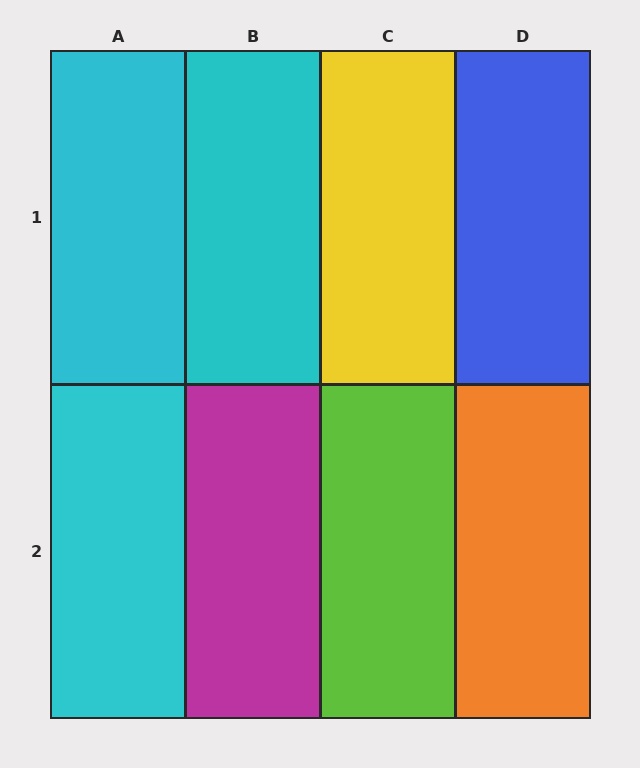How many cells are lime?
1 cell is lime.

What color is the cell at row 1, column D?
Blue.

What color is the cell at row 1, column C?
Yellow.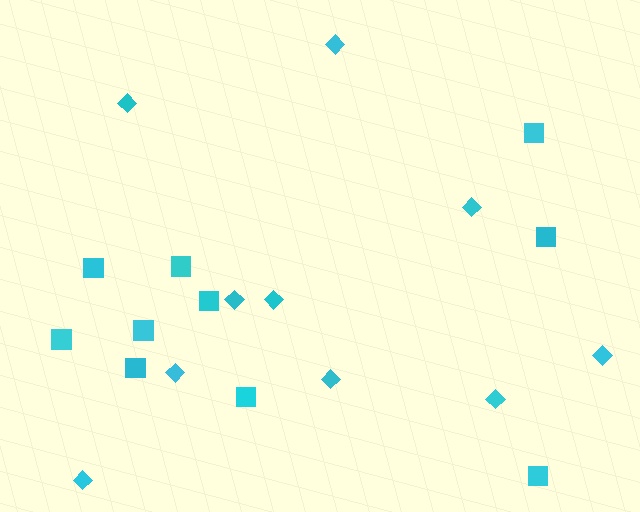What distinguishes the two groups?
There are 2 groups: one group of diamonds (10) and one group of squares (10).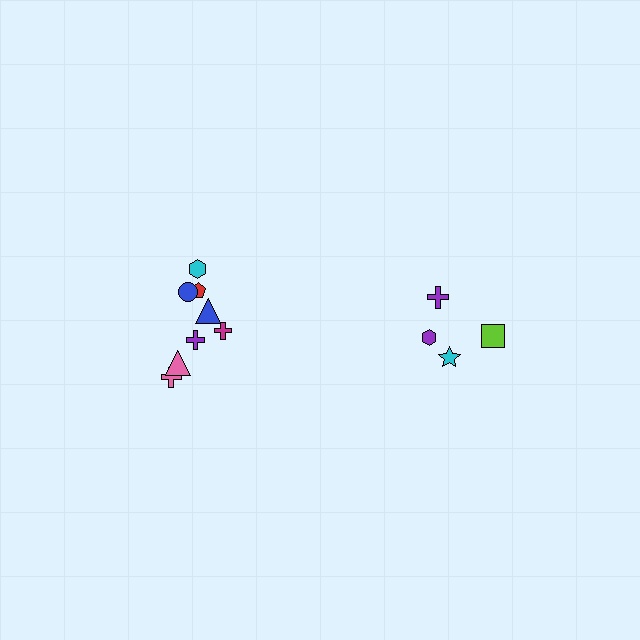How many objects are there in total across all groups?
There are 12 objects.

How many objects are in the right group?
There are 4 objects.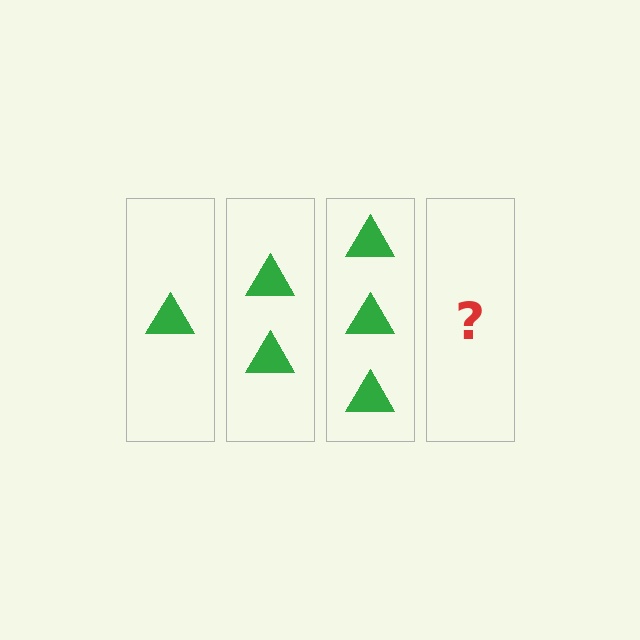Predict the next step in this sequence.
The next step is 4 triangles.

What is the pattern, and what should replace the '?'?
The pattern is that each step adds one more triangle. The '?' should be 4 triangles.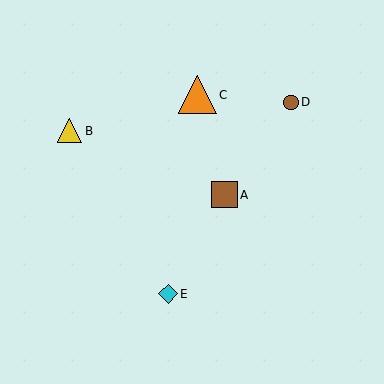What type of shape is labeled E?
Shape E is a cyan diamond.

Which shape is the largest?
The orange triangle (labeled C) is the largest.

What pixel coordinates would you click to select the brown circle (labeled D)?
Click at (291, 102) to select the brown circle D.